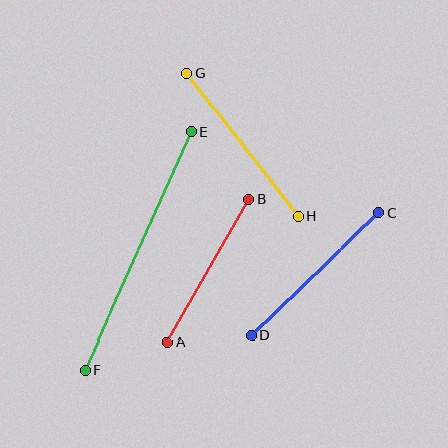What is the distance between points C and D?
The distance is approximately 176 pixels.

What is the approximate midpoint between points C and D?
The midpoint is at approximately (315, 274) pixels.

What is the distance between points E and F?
The distance is approximately 261 pixels.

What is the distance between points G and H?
The distance is approximately 181 pixels.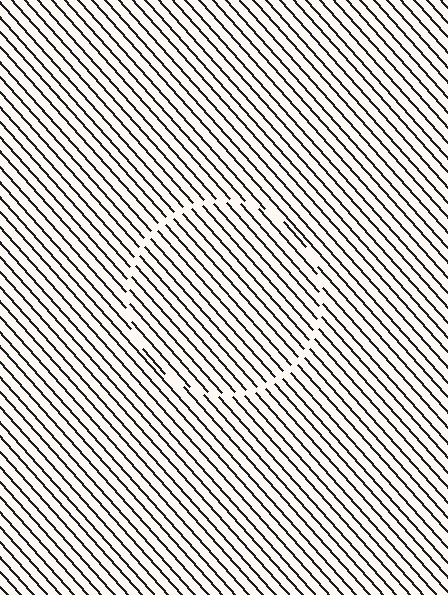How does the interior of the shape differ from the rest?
The interior of the shape contains the same grating, shifted by half a period — the contour is defined by the phase discontinuity where line-ends from the inner and outer gratings abut.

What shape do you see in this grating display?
An illusory circle. The interior of the shape contains the same grating, shifted by half a period — the contour is defined by the phase discontinuity where line-ends from the inner and outer gratings abut.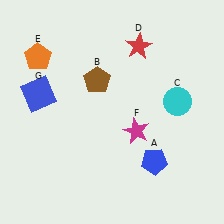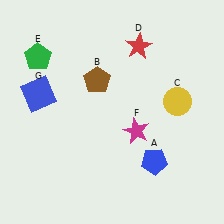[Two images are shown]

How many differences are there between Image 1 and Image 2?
There are 2 differences between the two images.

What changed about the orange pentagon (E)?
In Image 1, E is orange. In Image 2, it changed to green.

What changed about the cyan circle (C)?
In Image 1, C is cyan. In Image 2, it changed to yellow.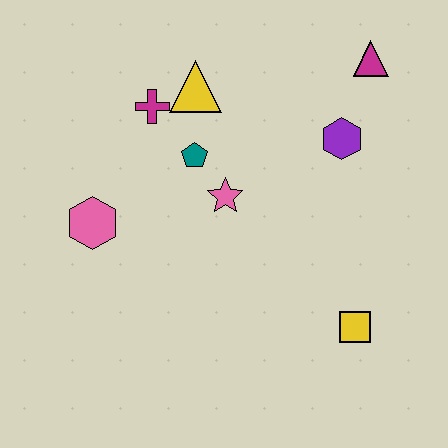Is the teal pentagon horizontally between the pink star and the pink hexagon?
Yes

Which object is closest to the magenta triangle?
The purple hexagon is closest to the magenta triangle.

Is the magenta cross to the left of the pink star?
Yes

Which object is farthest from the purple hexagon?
The pink hexagon is farthest from the purple hexagon.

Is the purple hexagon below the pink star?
No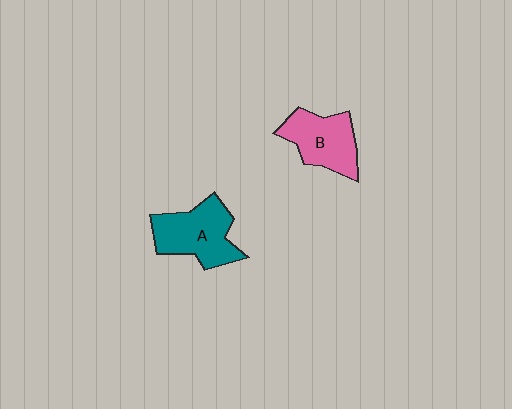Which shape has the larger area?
Shape A (teal).